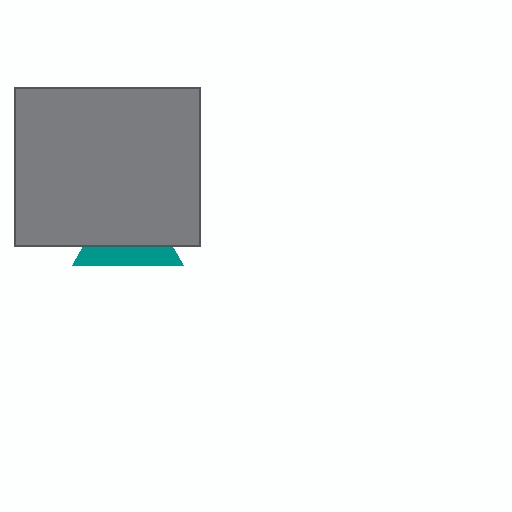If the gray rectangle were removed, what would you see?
You would see the complete teal triangle.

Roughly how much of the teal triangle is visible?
A small part of it is visible (roughly 34%).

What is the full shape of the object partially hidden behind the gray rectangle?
The partially hidden object is a teal triangle.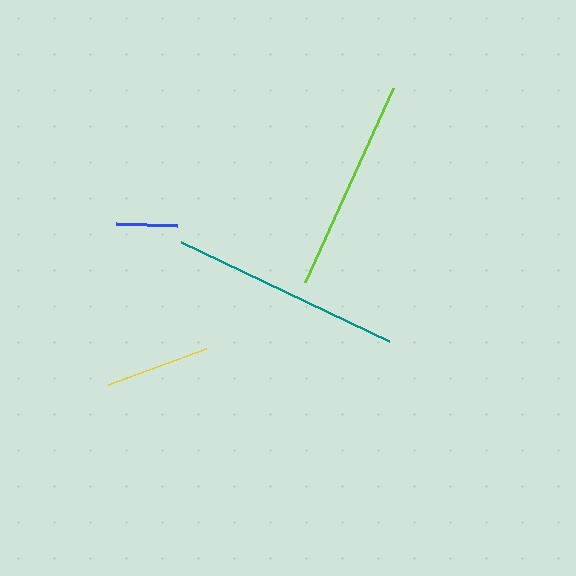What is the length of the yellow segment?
The yellow segment is approximately 105 pixels long.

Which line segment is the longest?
The teal line is the longest at approximately 230 pixels.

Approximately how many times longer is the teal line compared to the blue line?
The teal line is approximately 3.8 times the length of the blue line.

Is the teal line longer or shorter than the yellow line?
The teal line is longer than the yellow line.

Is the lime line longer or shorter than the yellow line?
The lime line is longer than the yellow line.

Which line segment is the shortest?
The blue line is the shortest at approximately 61 pixels.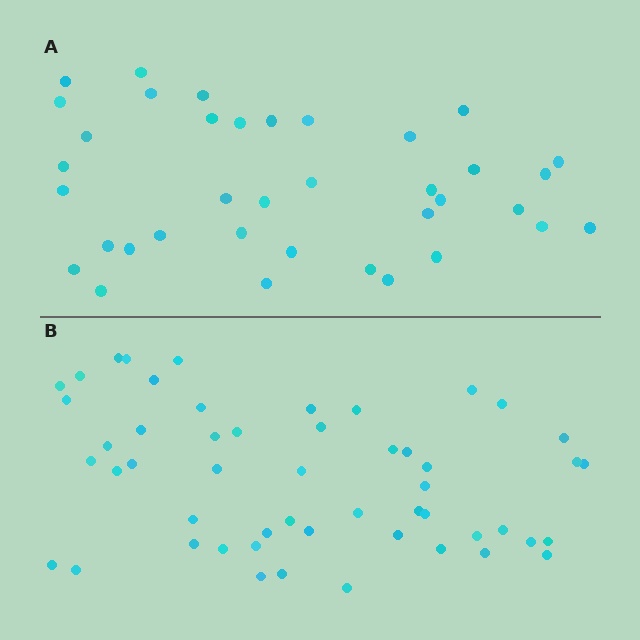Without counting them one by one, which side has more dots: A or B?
Region B (the bottom region) has more dots.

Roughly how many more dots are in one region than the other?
Region B has approximately 15 more dots than region A.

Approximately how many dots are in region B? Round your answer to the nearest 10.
About 50 dots. (The exact count is 52, which rounds to 50.)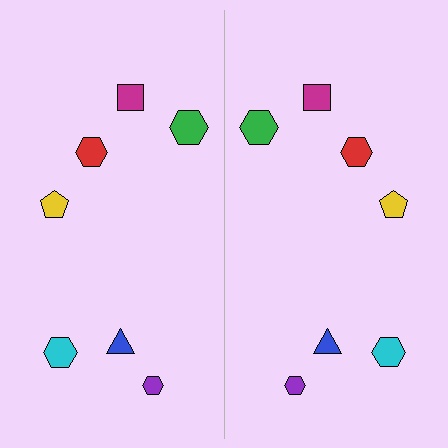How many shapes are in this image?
There are 14 shapes in this image.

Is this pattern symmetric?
Yes, this pattern has bilateral (reflection) symmetry.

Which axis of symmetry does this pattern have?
The pattern has a vertical axis of symmetry running through the center of the image.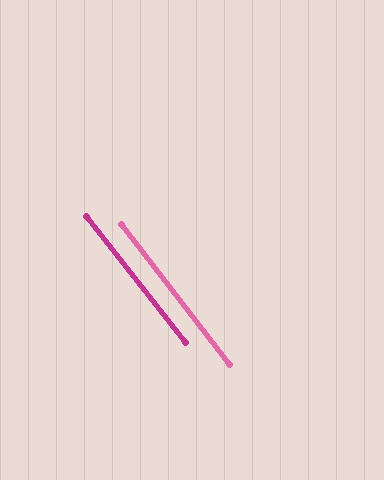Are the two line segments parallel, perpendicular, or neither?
Parallel — their directions differ by only 0.0°.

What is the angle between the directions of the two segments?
Approximately 0 degrees.